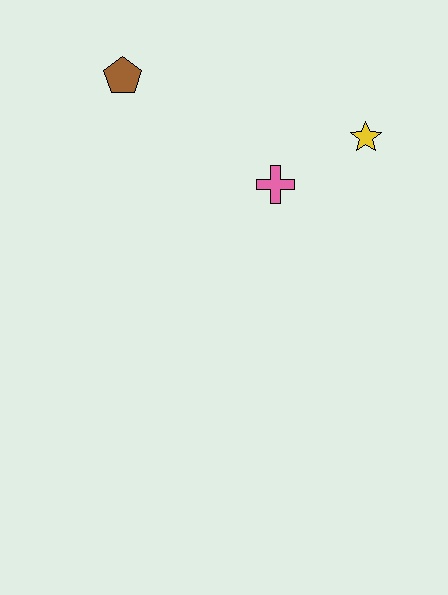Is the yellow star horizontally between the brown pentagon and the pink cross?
No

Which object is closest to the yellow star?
The pink cross is closest to the yellow star.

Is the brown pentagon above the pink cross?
Yes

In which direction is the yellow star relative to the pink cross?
The yellow star is to the right of the pink cross.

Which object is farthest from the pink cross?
The brown pentagon is farthest from the pink cross.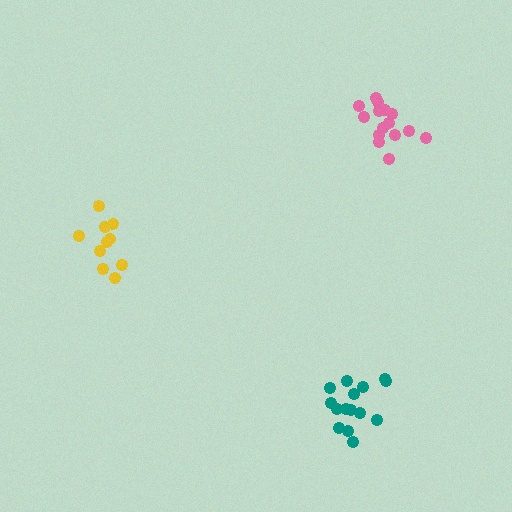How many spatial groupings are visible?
There are 3 spatial groupings.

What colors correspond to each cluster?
The clusters are colored: pink, teal, yellow.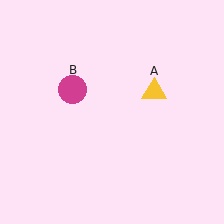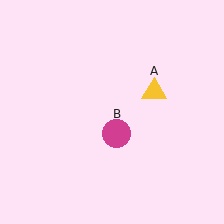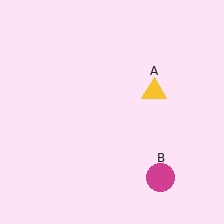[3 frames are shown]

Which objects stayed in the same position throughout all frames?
Yellow triangle (object A) remained stationary.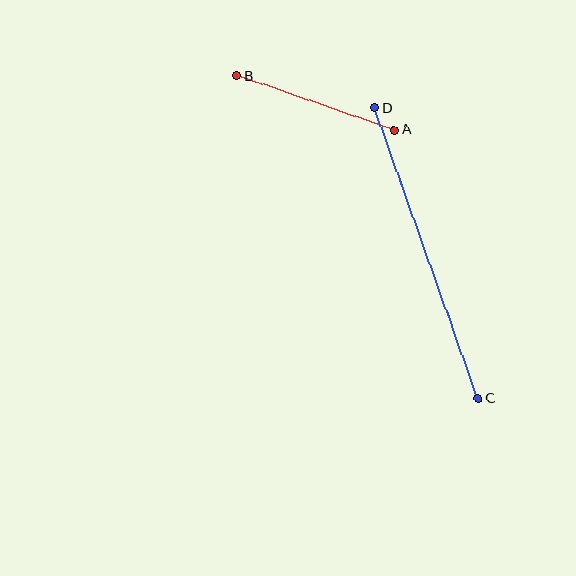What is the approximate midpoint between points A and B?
The midpoint is at approximately (316, 103) pixels.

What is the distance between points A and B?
The distance is approximately 167 pixels.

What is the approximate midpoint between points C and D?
The midpoint is at approximately (426, 253) pixels.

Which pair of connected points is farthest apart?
Points C and D are farthest apart.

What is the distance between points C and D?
The distance is approximately 308 pixels.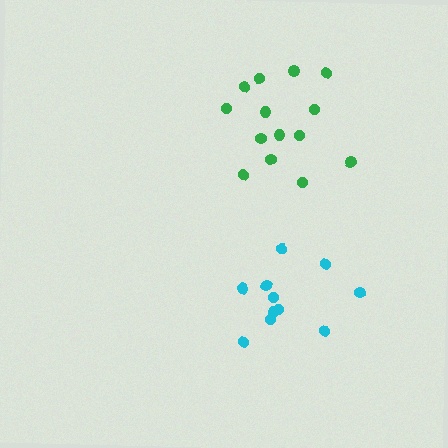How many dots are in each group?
Group 1: 14 dots, Group 2: 11 dots (25 total).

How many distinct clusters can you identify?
There are 2 distinct clusters.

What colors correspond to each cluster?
The clusters are colored: green, cyan.